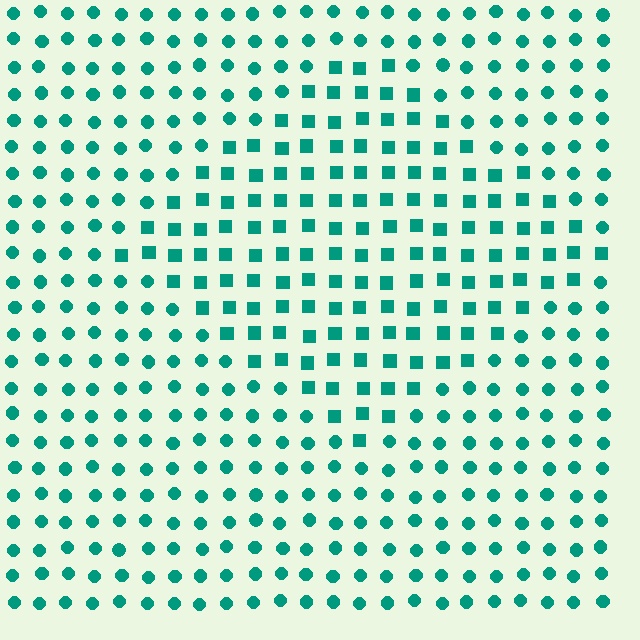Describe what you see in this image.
The image is filled with small teal elements arranged in a uniform grid. A diamond-shaped region contains squares, while the surrounding area contains circles. The boundary is defined purely by the change in element shape.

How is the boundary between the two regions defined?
The boundary is defined by a change in element shape: squares inside vs. circles outside. All elements share the same color and spacing.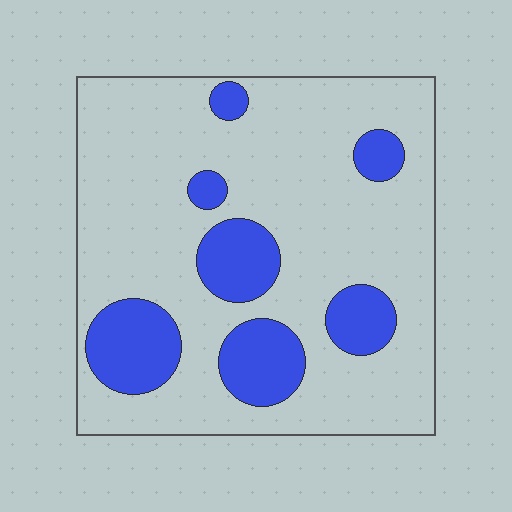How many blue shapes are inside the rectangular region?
7.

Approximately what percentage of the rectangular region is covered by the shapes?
Approximately 20%.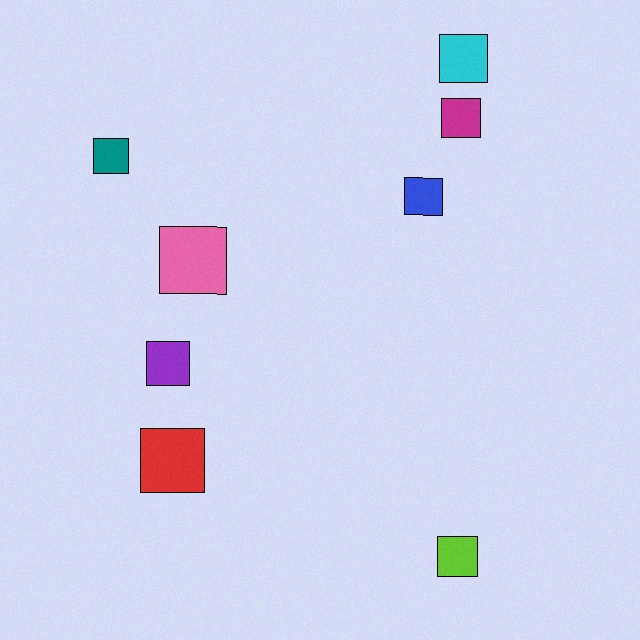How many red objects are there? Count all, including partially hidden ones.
There is 1 red object.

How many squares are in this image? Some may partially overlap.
There are 8 squares.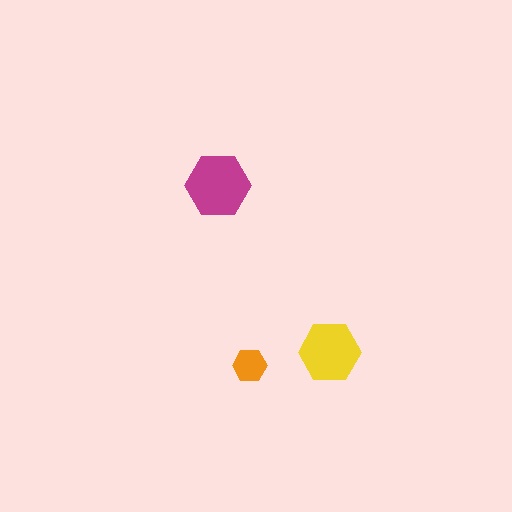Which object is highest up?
The magenta hexagon is topmost.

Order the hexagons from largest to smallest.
the magenta one, the yellow one, the orange one.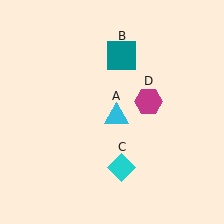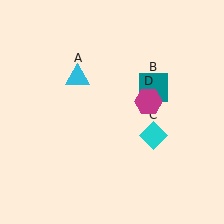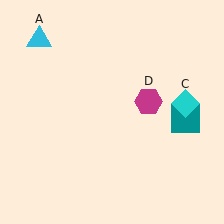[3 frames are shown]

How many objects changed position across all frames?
3 objects changed position: cyan triangle (object A), teal square (object B), cyan diamond (object C).